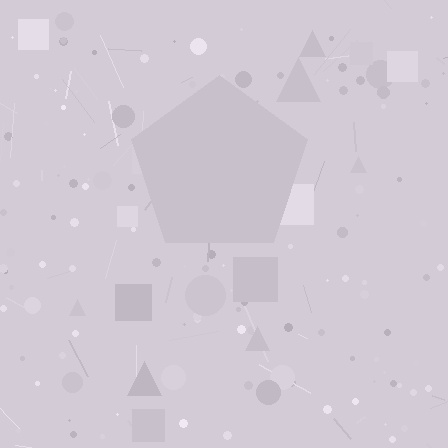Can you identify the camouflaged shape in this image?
The camouflaged shape is a pentagon.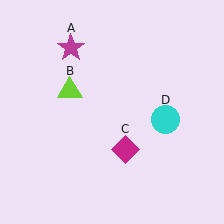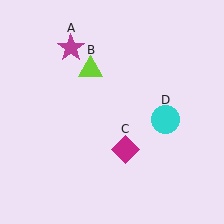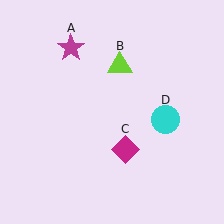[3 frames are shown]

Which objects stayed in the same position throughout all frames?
Magenta star (object A) and magenta diamond (object C) and cyan circle (object D) remained stationary.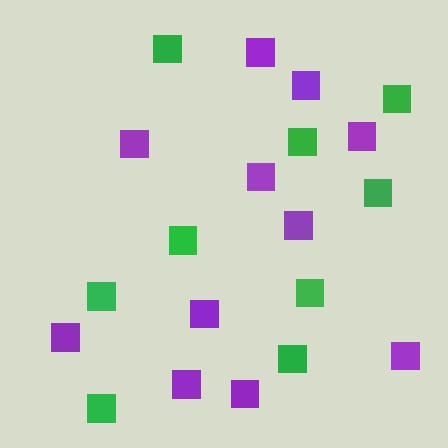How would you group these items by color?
There are 2 groups: one group of purple squares (11) and one group of green squares (9).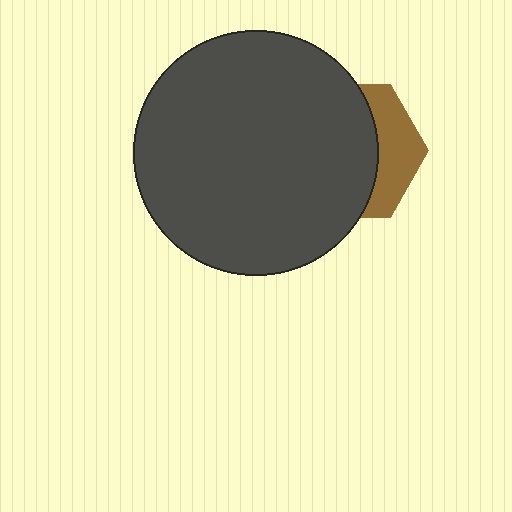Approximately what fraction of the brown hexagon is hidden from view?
Roughly 68% of the brown hexagon is hidden behind the dark gray circle.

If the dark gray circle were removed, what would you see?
You would see the complete brown hexagon.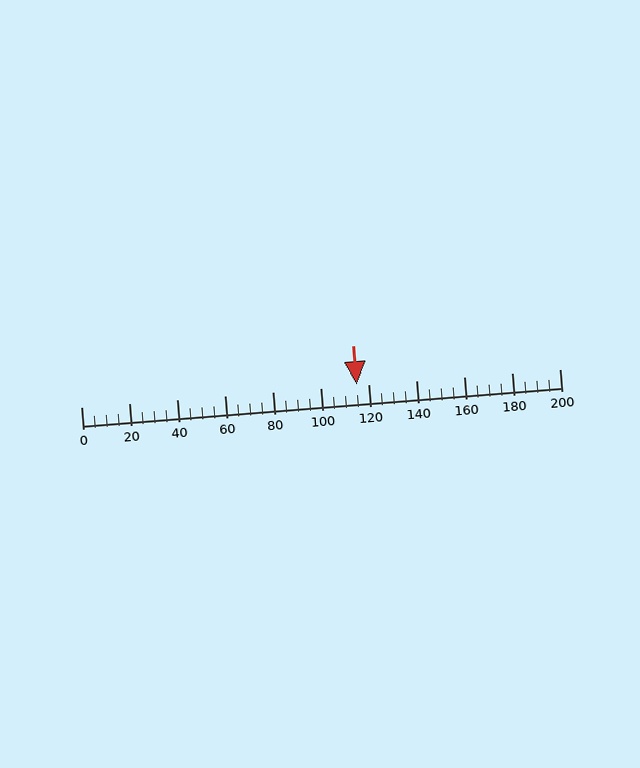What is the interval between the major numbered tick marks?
The major tick marks are spaced 20 units apart.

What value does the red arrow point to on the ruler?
The red arrow points to approximately 115.